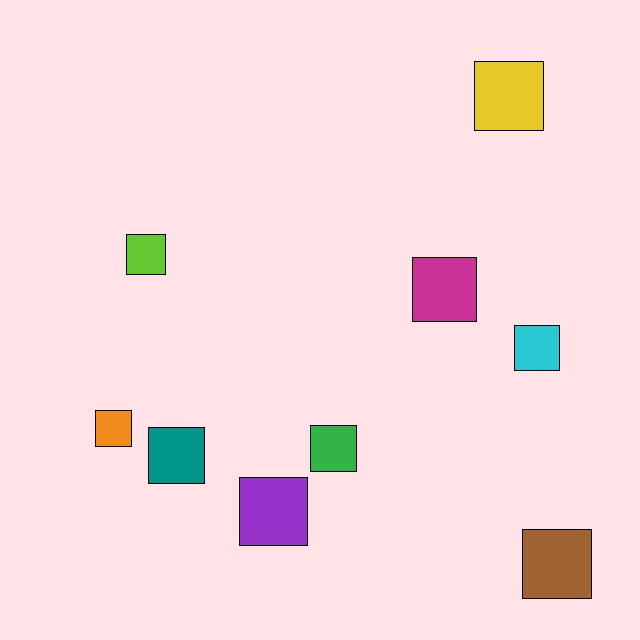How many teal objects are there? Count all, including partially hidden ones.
There is 1 teal object.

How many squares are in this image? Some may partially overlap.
There are 9 squares.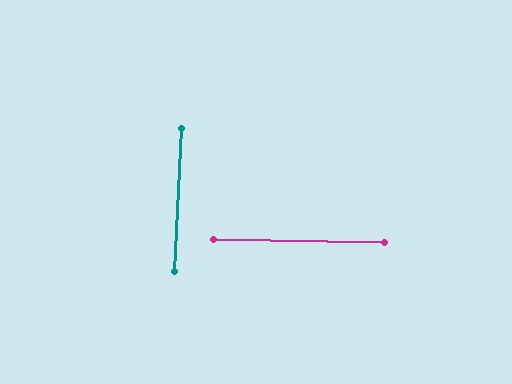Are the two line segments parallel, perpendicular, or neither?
Perpendicular — they meet at approximately 88°.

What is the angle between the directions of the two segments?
Approximately 88 degrees.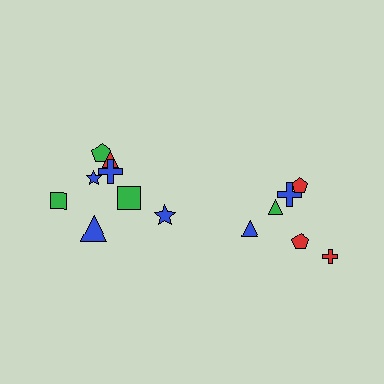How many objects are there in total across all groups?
There are 14 objects.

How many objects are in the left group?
There are 8 objects.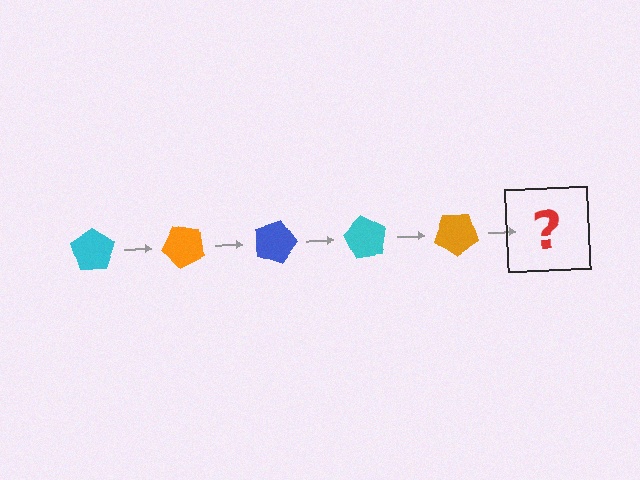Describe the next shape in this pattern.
It should be a blue pentagon, rotated 225 degrees from the start.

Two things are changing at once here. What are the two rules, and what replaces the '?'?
The two rules are that it rotates 45 degrees each step and the color cycles through cyan, orange, and blue. The '?' should be a blue pentagon, rotated 225 degrees from the start.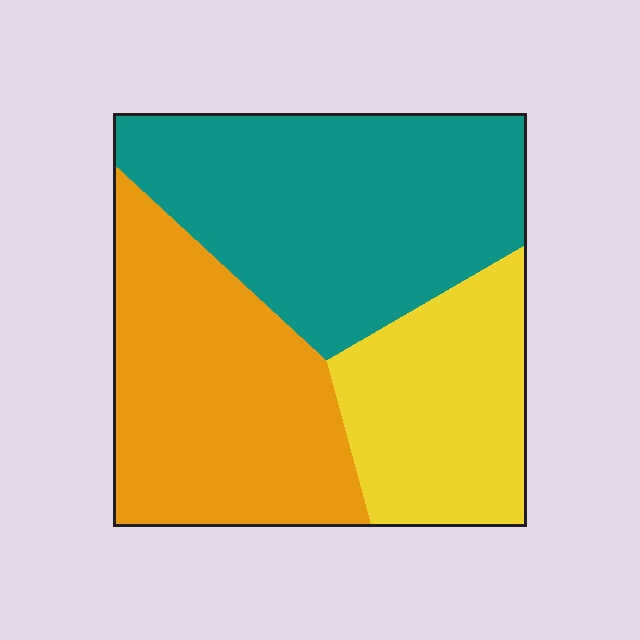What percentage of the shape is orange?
Orange takes up about one third (1/3) of the shape.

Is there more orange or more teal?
Teal.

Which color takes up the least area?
Yellow, at roughly 25%.